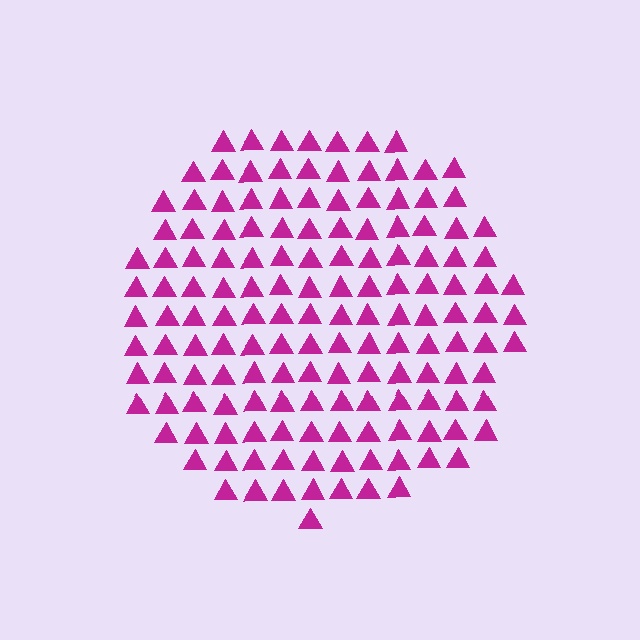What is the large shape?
The large shape is a circle.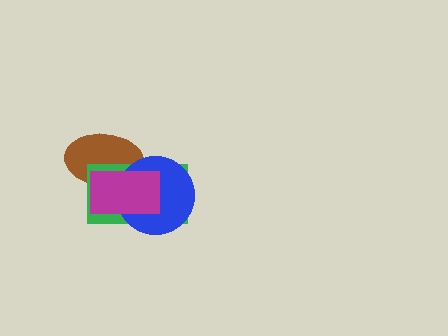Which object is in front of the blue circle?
The magenta rectangle is in front of the blue circle.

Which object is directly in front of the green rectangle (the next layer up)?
The blue circle is directly in front of the green rectangle.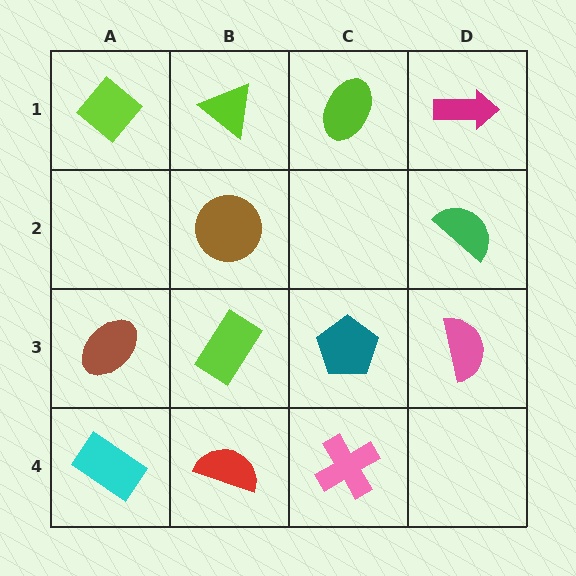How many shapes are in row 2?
2 shapes.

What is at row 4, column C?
A pink cross.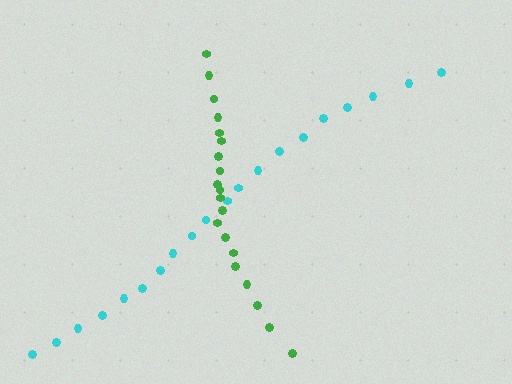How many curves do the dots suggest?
There are 2 distinct paths.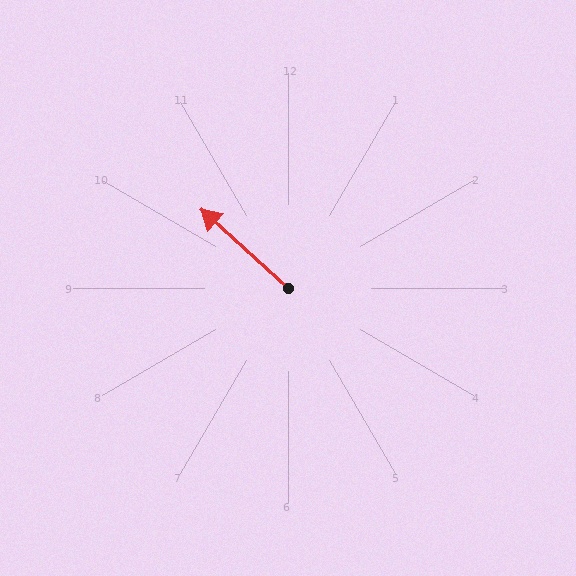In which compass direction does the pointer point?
Northwest.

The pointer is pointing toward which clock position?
Roughly 10 o'clock.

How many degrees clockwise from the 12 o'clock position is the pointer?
Approximately 312 degrees.